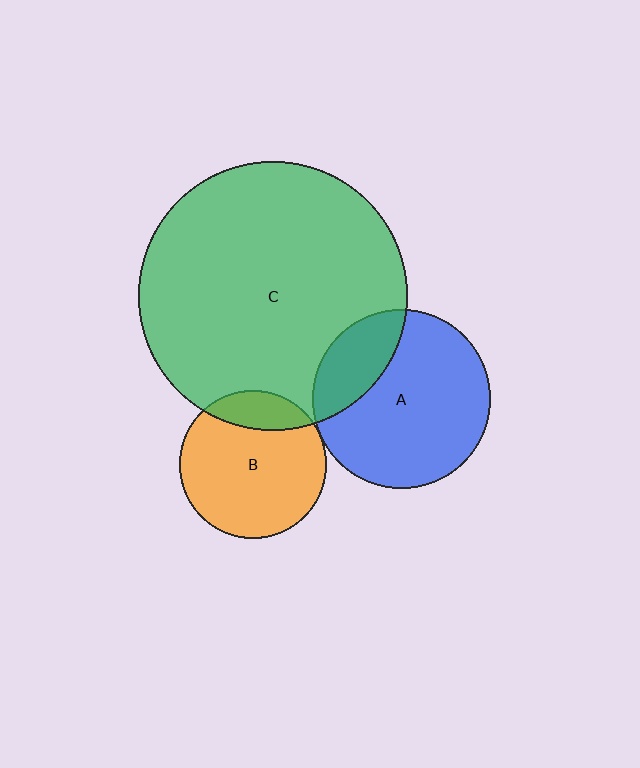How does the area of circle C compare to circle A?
Approximately 2.3 times.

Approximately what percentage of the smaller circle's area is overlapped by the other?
Approximately 25%.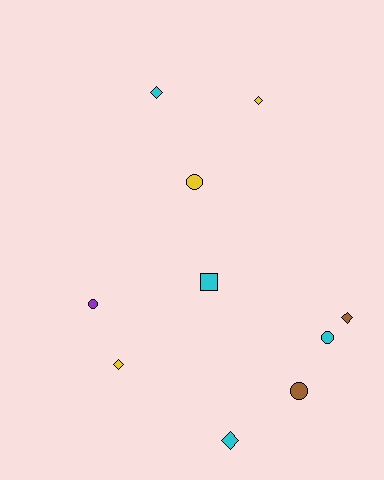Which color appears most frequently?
Cyan, with 4 objects.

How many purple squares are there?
There are no purple squares.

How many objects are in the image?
There are 10 objects.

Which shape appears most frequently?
Diamond, with 5 objects.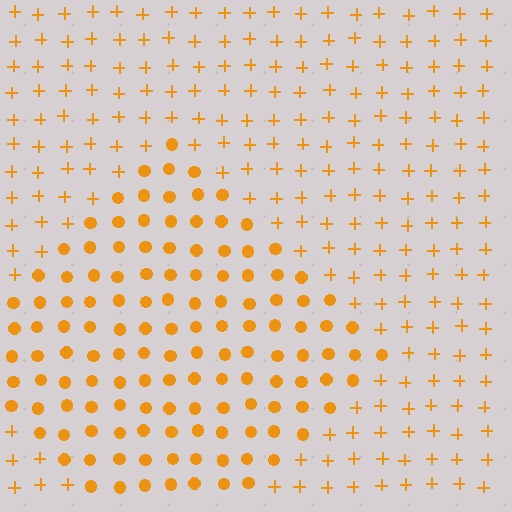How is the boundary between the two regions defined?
The boundary is defined by a change in element shape: circles inside vs. plus signs outside. All elements share the same color and spacing.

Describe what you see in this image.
The image is filled with small orange elements arranged in a uniform grid. A diamond-shaped region contains circles, while the surrounding area contains plus signs. The boundary is defined purely by the change in element shape.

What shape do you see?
I see a diamond.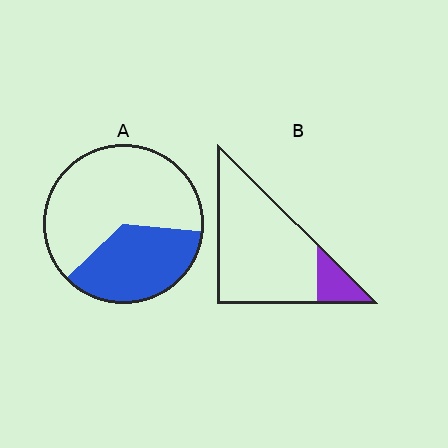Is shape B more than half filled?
No.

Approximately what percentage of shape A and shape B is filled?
A is approximately 35% and B is approximately 15%.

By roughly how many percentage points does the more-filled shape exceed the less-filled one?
By roughly 20 percentage points (A over B).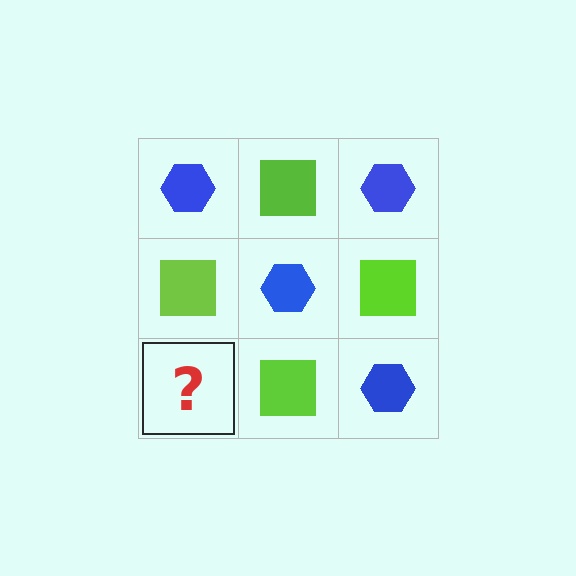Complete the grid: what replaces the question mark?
The question mark should be replaced with a blue hexagon.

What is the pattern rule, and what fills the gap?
The rule is that it alternates blue hexagon and lime square in a checkerboard pattern. The gap should be filled with a blue hexagon.